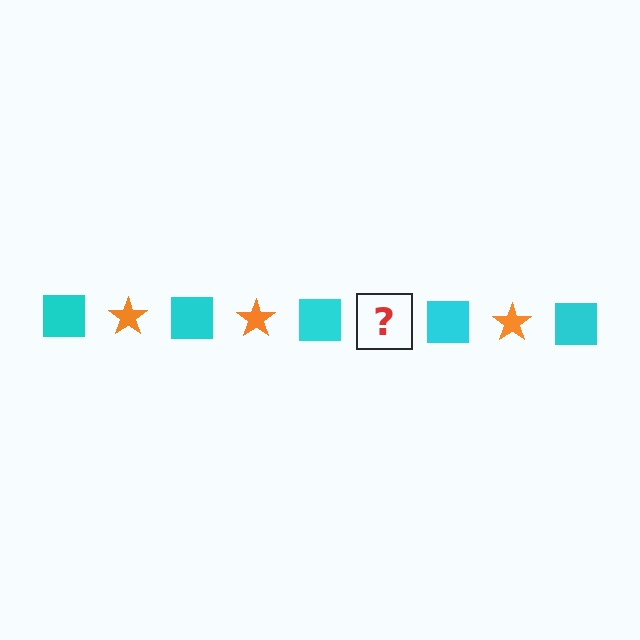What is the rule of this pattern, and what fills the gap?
The rule is that the pattern alternates between cyan square and orange star. The gap should be filled with an orange star.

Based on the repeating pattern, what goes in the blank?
The blank should be an orange star.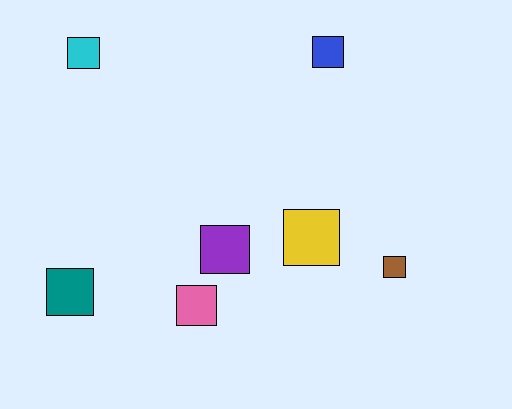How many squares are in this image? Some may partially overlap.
There are 7 squares.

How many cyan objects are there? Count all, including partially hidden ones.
There is 1 cyan object.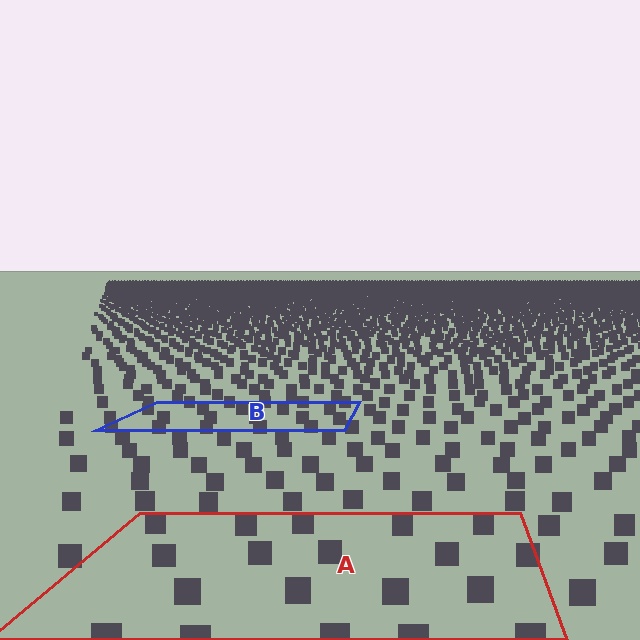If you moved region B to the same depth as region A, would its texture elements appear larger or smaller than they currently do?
They would appear larger. At a closer depth, the same texture elements are projected at a bigger on-screen size.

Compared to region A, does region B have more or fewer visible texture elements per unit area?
Region B has more texture elements per unit area — they are packed more densely because it is farther away.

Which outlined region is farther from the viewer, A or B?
Region B is farther from the viewer — the texture elements inside it appear smaller and more densely packed.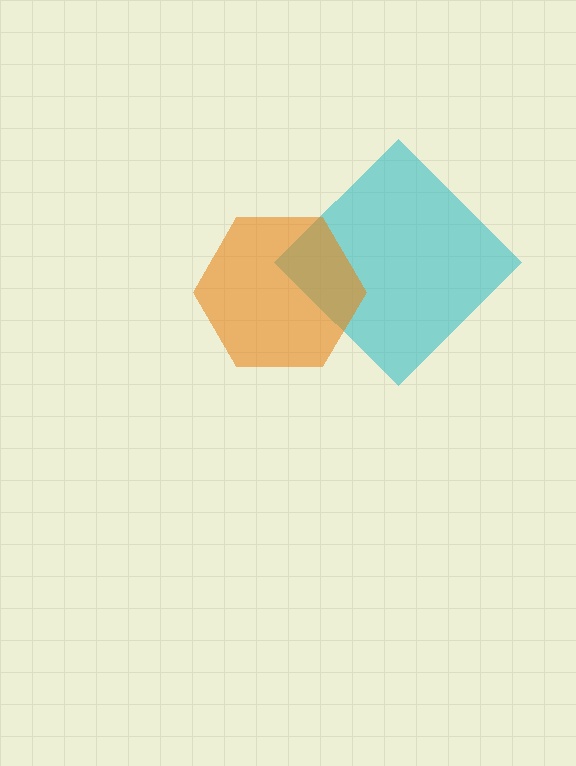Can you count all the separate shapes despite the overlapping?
Yes, there are 2 separate shapes.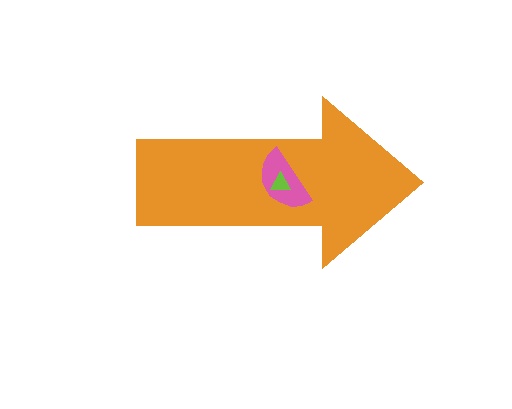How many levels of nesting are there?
3.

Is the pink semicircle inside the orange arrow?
Yes.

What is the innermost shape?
The lime triangle.